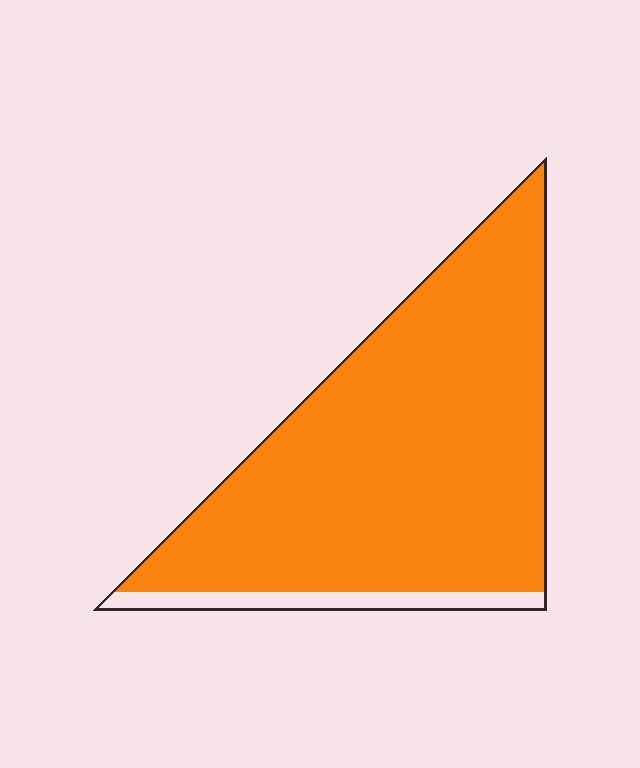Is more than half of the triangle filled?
Yes.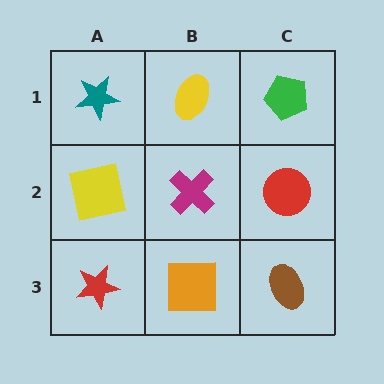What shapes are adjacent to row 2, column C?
A green pentagon (row 1, column C), a brown ellipse (row 3, column C), a magenta cross (row 2, column B).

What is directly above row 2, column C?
A green pentagon.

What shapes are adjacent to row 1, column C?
A red circle (row 2, column C), a yellow ellipse (row 1, column B).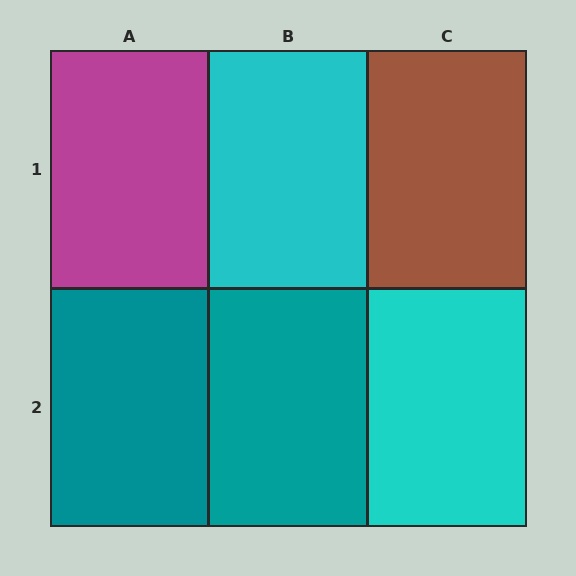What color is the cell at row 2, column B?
Teal.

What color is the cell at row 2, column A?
Teal.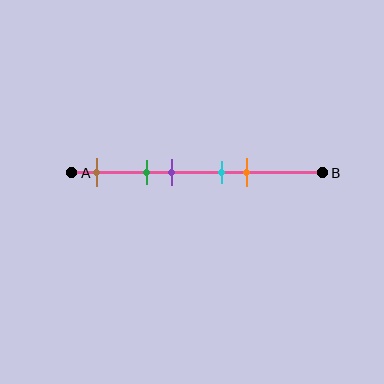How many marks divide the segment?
There are 5 marks dividing the segment.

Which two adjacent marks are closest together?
The cyan and orange marks are the closest adjacent pair.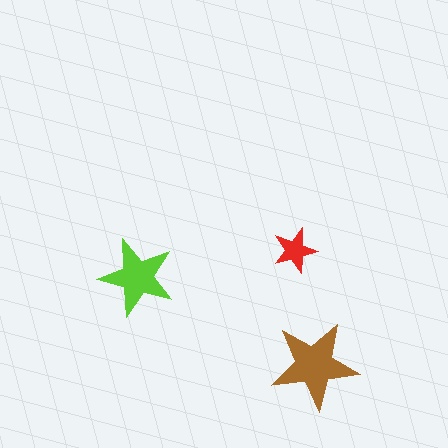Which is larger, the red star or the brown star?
The brown one.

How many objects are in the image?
There are 3 objects in the image.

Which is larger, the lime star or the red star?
The lime one.